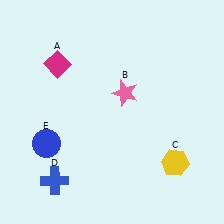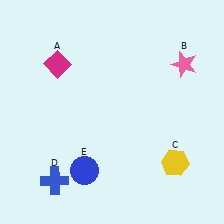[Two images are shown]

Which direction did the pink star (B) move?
The pink star (B) moved right.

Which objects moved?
The objects that moved are: the pink star (B), the blue circle (E).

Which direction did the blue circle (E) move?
The blue circle (E) moved right.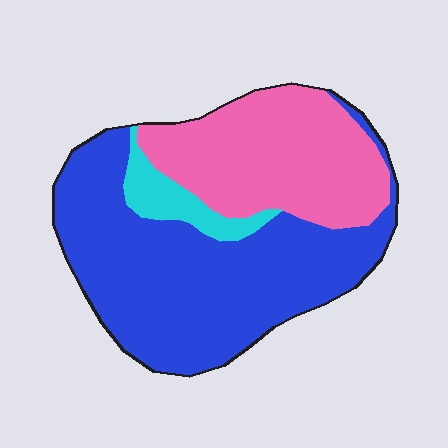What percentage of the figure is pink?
Pink takes up between a quarter and a half of the figure.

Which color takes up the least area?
Cyan, at roughly 5%.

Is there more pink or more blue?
Blue.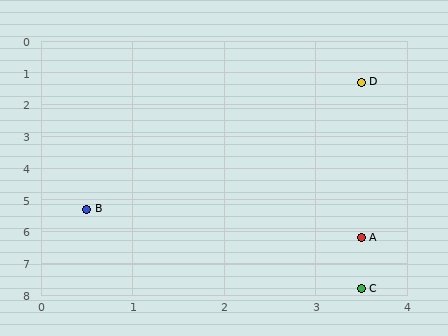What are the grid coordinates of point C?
Point C is at approximately (3.5, 7.8).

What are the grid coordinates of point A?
Point A is at approximately (3.5, 6.2).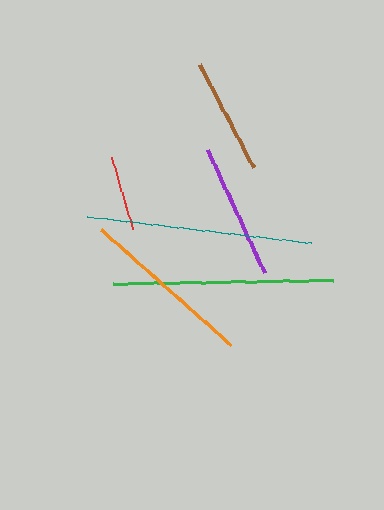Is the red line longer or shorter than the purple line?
The purple line is longer than the red line.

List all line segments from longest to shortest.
From longest to shortest: teal, green, orange, purple, brown, red.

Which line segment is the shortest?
The red line is the shortest at approximately 74 pixels.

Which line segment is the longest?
The teal line is the longest at approximately 224 pixels.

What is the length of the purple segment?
The purple segment is approximately 136 pixels long.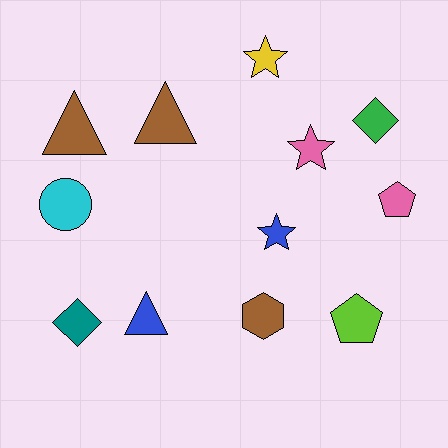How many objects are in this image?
There are 12 objects.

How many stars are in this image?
There are 3 stars.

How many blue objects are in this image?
There are 2 blue objects.